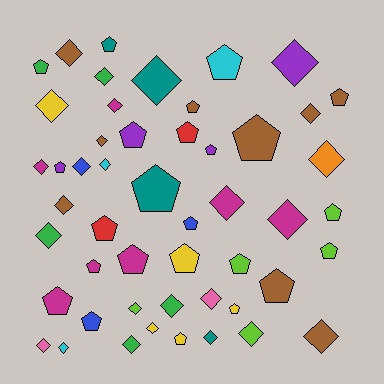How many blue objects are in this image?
There are 3 blue objects.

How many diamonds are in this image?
There are 26 diamonds.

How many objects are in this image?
There are 50 objects.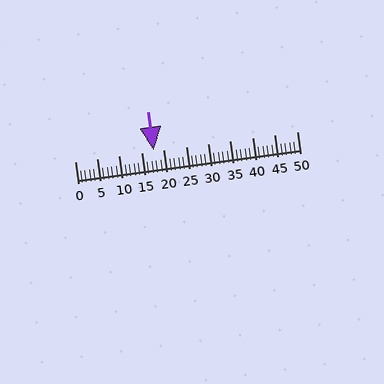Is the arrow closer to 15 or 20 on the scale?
The arrow is closer to 20.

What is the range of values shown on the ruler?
The ruler shows values from 0 to 50.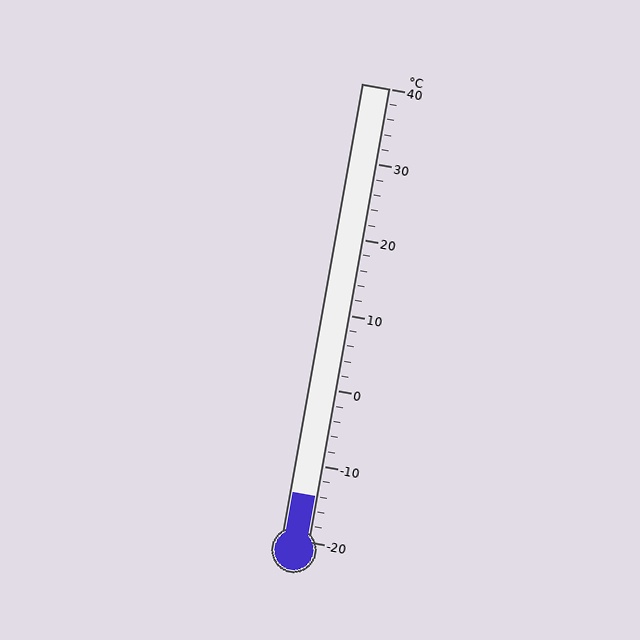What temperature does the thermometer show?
The thermometer shows approximately -14°C.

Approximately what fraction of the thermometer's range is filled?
The thermometer is filled to approximately 10% of its range.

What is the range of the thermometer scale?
The thermometer scale ranges from -20°C to 40°C.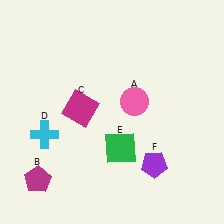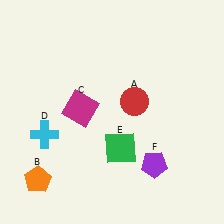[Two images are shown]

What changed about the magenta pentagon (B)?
In Image 1, B is magenta. In Image 2, it changed to orange.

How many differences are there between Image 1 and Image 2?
There are 2 differences between the two images.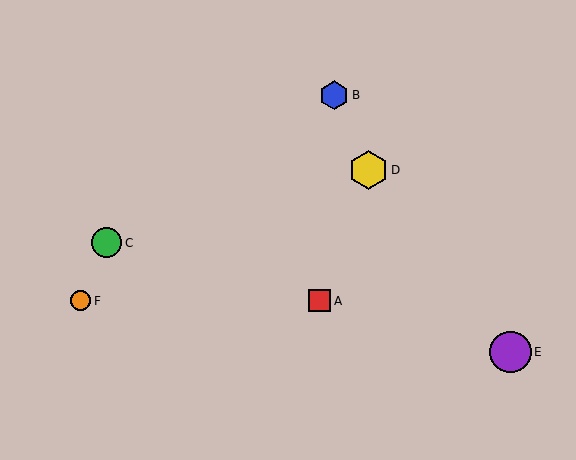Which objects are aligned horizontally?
Objects A, F are aligned horizontally.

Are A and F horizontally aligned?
Yes, both are at y≈301.